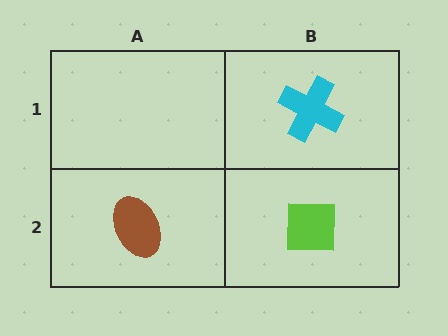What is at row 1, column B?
A cyan cross.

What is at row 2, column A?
A brown ellipse.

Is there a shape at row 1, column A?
No, that cell is empty.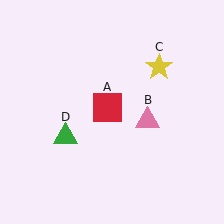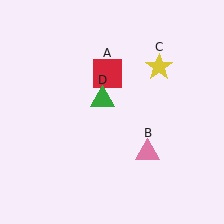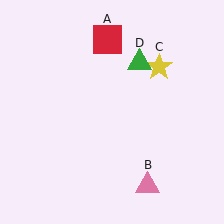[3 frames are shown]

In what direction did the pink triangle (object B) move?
The pink triangle (object B) moved down.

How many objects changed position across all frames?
3 objects changed position: red square (object A), pink triangle (object B), green triangle (object D).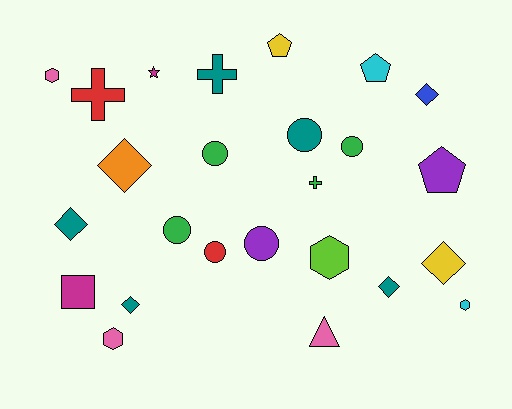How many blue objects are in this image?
There is 1 blue object.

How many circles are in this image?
There are 6 circles.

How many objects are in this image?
There are 25 objects.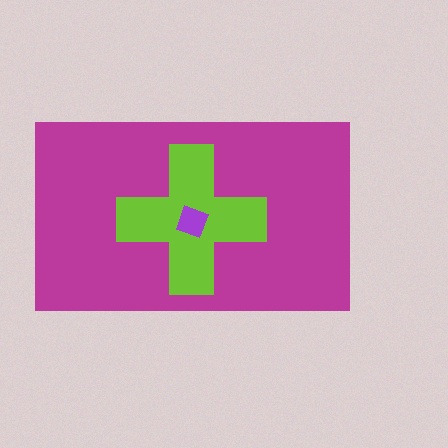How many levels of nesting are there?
3.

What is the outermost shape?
The magenta rectangle.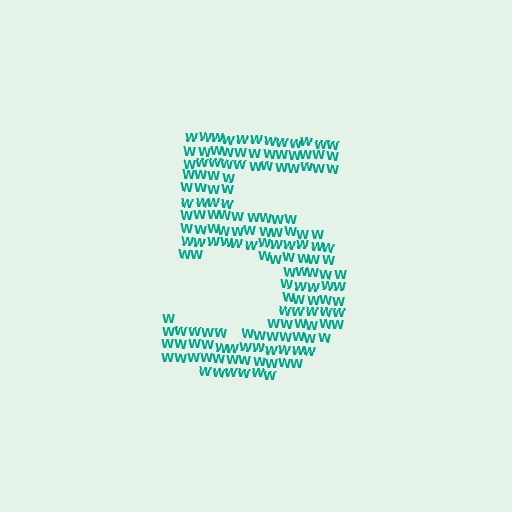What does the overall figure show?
The overall figure shows the digit 5.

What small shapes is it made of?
It is made of small letter W's.